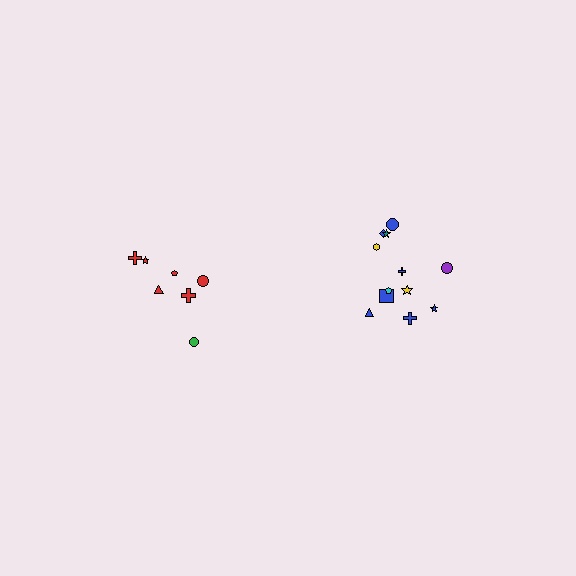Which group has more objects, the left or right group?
The right group.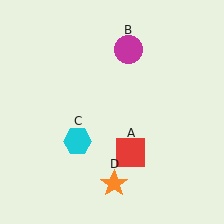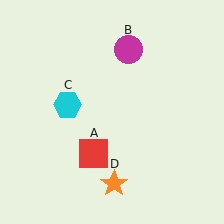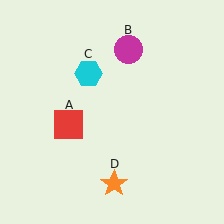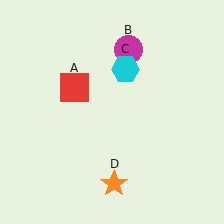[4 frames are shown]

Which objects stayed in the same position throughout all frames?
Magenta circle (object B) and orange star (object D) remained stationary.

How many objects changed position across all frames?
2 objects changed position: red square (object A), cyan hexagon (object C).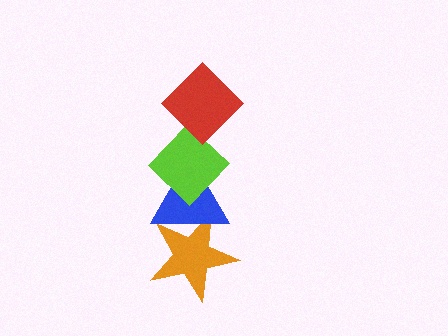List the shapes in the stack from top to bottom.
From top to bottom: the red diamond, the lime diamond, the blue triangle, the orange star.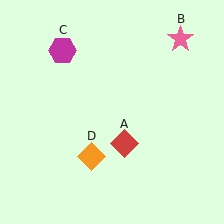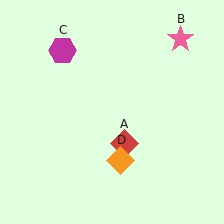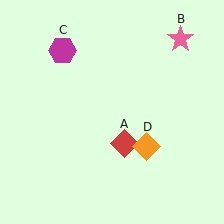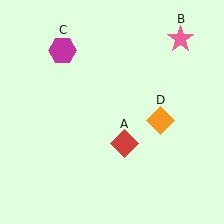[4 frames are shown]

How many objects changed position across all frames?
1 object changed position: orange diamond (object D).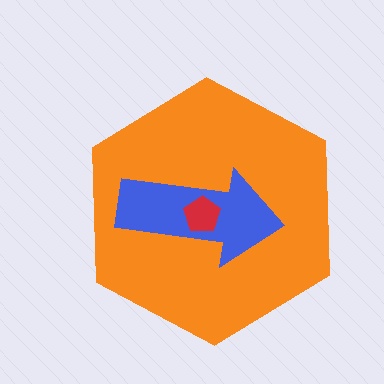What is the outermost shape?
The orange hexagon.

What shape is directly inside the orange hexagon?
The blue arrow.